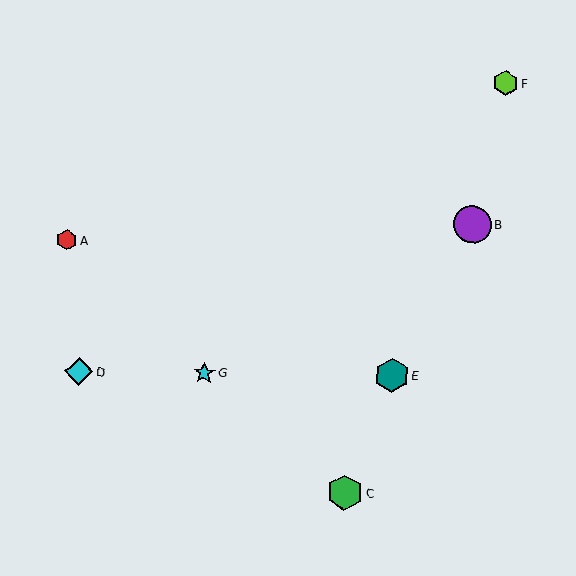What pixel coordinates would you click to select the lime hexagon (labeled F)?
Click at (506, 83) to select the lime hexagon F.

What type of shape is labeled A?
Shape A is a red hexagon.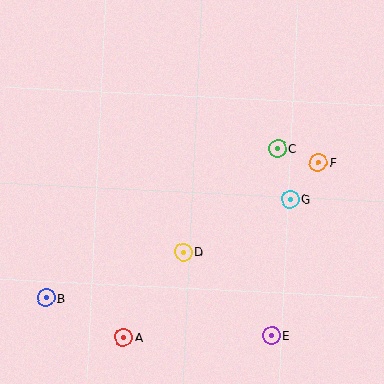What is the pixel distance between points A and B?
The distance between A and B is 87 pixels.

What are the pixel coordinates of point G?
Point G is at (290, 199).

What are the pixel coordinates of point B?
Point B is at (46, 298).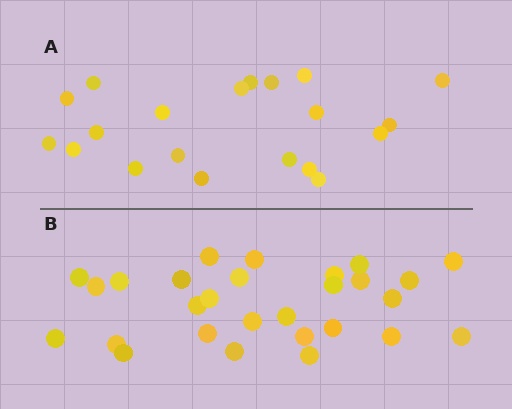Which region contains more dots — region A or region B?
Region B (the bottom region) has more dots.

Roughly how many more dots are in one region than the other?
Region B has roughly 8 or so more dots than region A.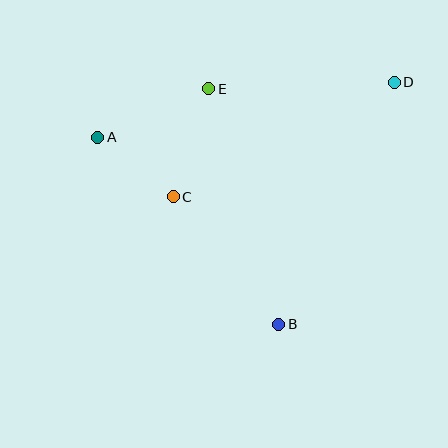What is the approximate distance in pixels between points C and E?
The distance between C and E is approximately 114 pixels.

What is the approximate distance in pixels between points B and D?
The distance between B and D is approximately 268 pixels.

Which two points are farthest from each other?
Points A and D are farthest from each other.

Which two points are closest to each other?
Points A and C are closest to each other.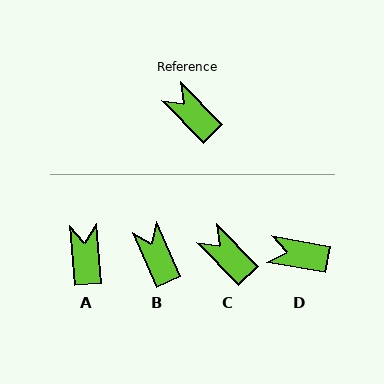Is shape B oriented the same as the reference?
No, it is off by about 21 degrees.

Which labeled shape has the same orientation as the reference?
C.